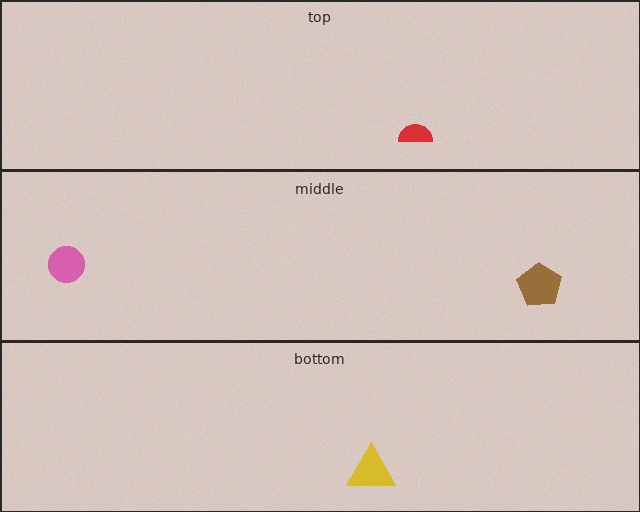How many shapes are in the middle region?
2.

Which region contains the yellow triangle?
The bottom region.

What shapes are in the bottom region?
The yellow triangle.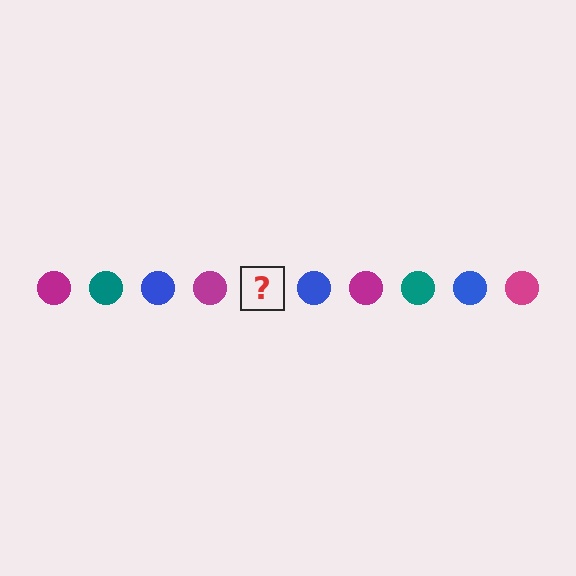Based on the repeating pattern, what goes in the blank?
The blank should be a teal circle.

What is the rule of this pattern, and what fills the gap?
The rule is that the pattern cycles through magenta, teal, blue circles. The gap should be filled with a teal circle.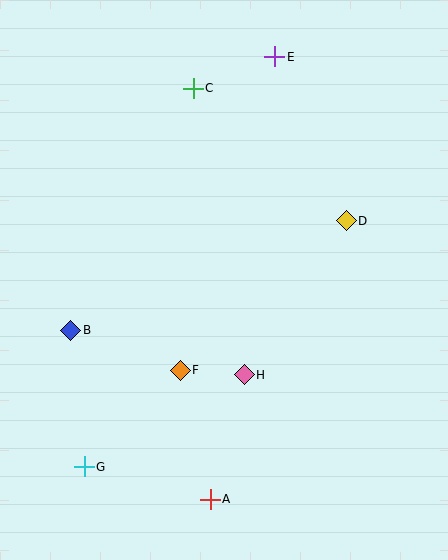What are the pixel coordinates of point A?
Point A is at (210, 499).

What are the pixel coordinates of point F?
Point F is at (180, 370).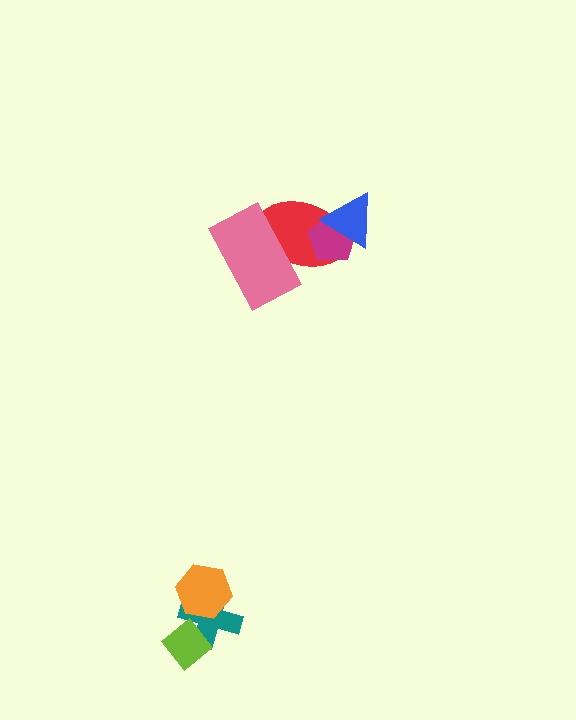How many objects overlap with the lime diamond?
1 object overlaps with the lime diamond.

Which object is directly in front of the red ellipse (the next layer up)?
The magenta pentagon is directly in front of the red ellipse.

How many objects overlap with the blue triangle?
2 objects overlap with the blue triangle.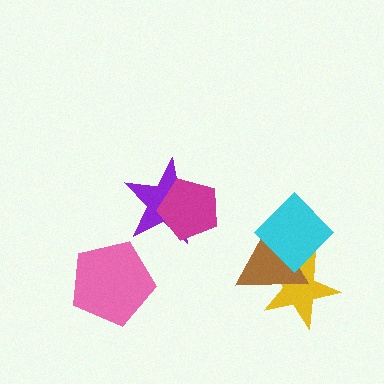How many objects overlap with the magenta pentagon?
1 object overlaps with the magenta pentagon.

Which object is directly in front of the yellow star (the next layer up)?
The brown triangle is directly in front of the yellow star.